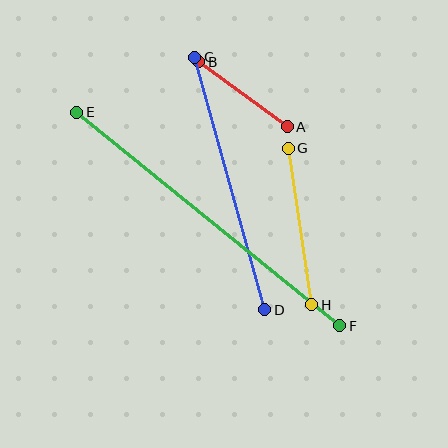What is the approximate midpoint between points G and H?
The midpoint is at approximately (300, 227) pixels.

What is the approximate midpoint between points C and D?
The midpoint is at approximately (230, 183) pixels.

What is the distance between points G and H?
The distance is approximately 158 pixels.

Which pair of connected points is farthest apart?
Points E and F are farthest apart.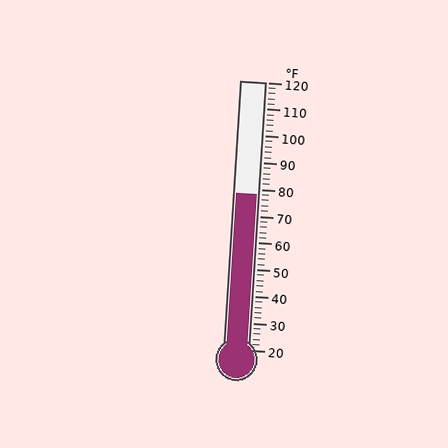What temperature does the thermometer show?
The thermometer shows approximately 78°F.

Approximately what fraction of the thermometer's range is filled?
The thermometer is filled to approximately 60% of its range.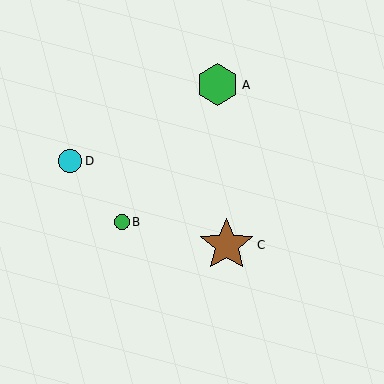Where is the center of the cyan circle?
The center of the cyan circle is at (70, 161).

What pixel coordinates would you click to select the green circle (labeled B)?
Click at (122, 222) to select the green circle B.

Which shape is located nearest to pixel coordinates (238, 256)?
The brown star (labeled C) at (227, 245) is nearest to that location.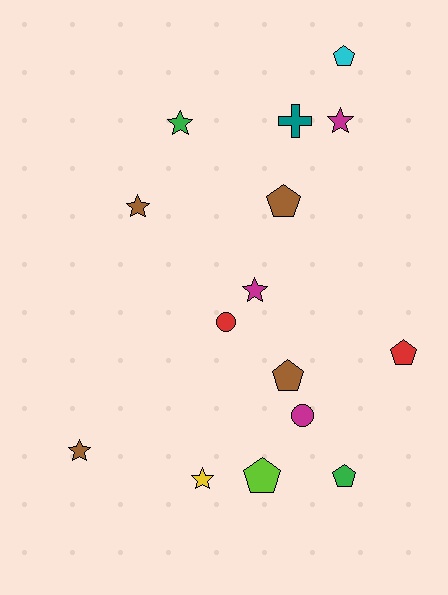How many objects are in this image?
There are 15 objects.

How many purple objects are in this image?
There are no purple objects.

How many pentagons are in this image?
There are 6 pentagons.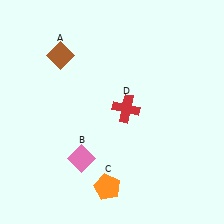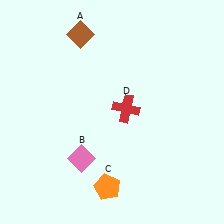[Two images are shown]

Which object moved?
The brown diamond (A) moved up.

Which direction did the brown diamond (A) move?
The brown diamond (A) moved up.